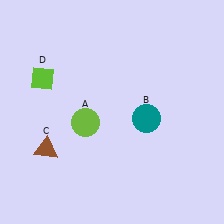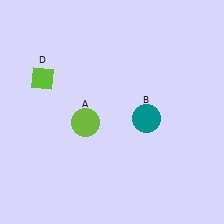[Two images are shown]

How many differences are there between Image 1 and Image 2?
There is 1 difference between the two images.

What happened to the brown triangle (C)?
The brown triangle (C) was removed in Image 2. It was in the bottom-left area of Image 1.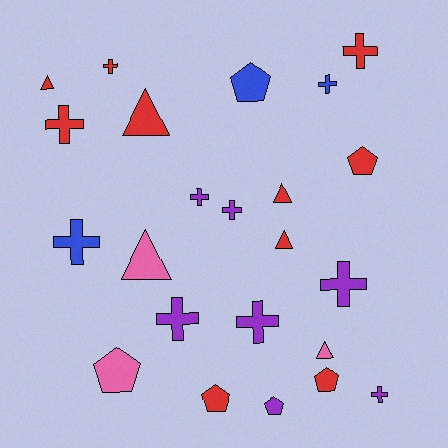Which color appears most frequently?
Red, with 10 objects.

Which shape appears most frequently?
Cross, with 11 objects.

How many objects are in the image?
There are 23 objects.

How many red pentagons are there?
There are 3 red pentagons.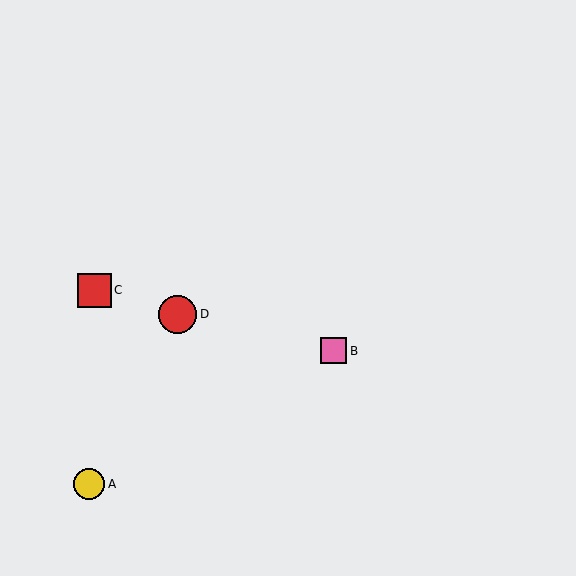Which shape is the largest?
The red circle (labeled D) is the largest.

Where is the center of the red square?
The center of the red square is at (94, 290).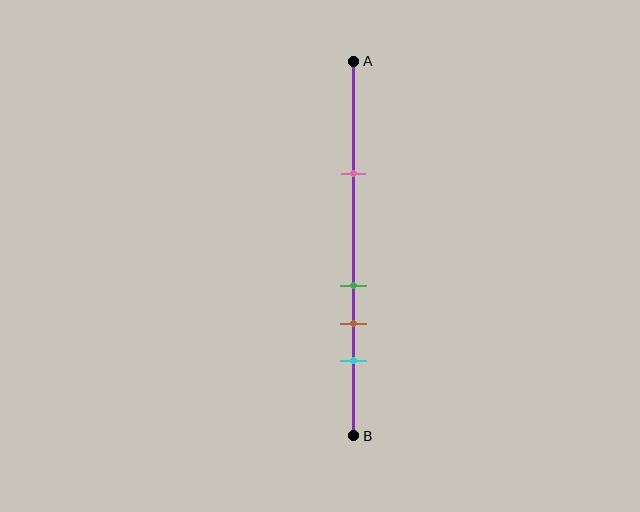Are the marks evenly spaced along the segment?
No, the marks are not evenly spaced.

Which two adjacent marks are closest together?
The green and brown marks are the closest adjacent pair.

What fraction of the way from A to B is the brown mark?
The brown mark is approximately 70% (0.7) of the way from A to B.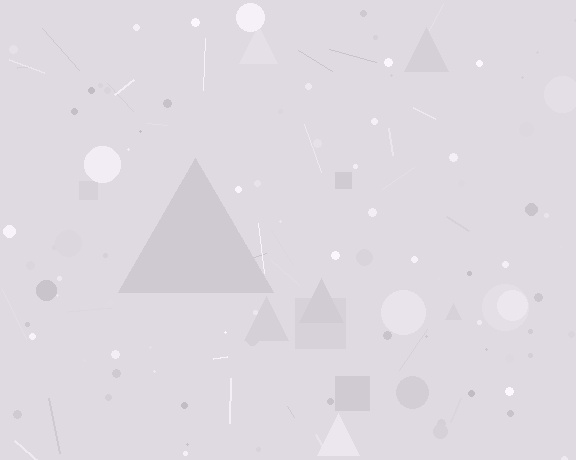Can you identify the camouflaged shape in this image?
The camouflaged shape is a triangle.